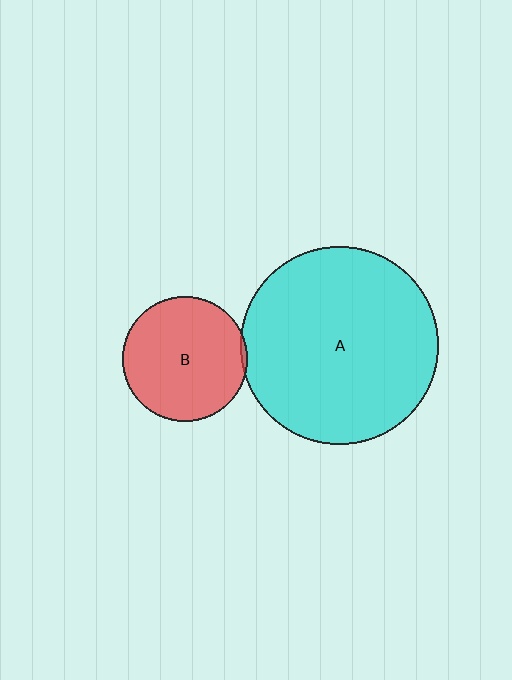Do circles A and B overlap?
Yes.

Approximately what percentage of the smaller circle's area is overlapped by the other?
Approximately 5%.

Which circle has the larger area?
Circle A (cyan).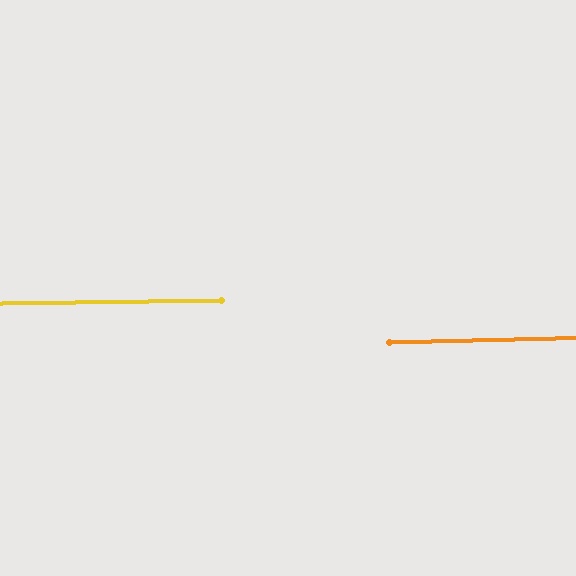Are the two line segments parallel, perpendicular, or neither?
Parallel — their directions differ by only 0.5°.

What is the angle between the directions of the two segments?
Approximately 1 degree.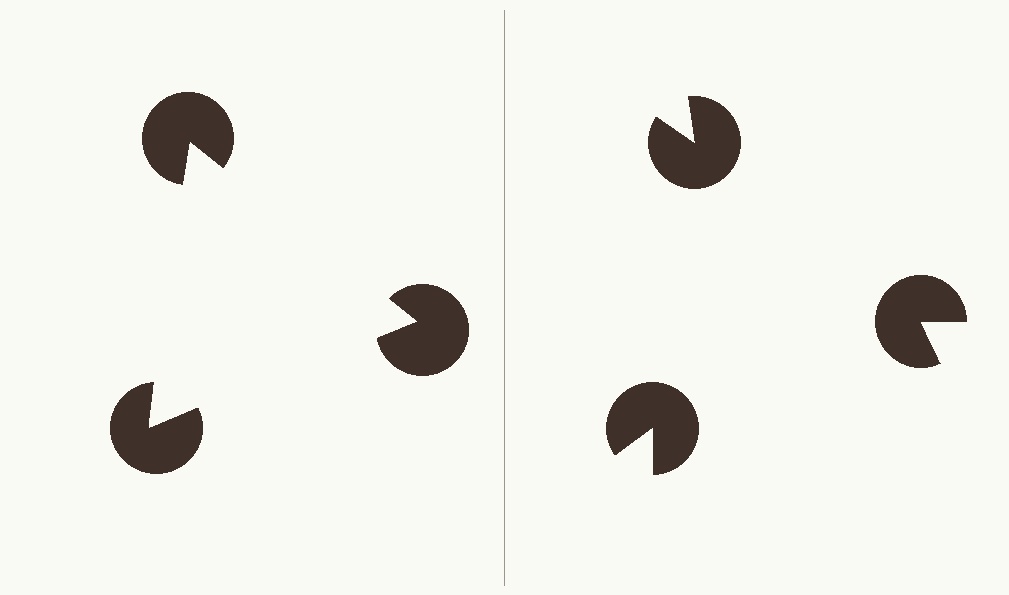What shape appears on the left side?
An illusory triangle.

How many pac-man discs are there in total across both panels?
6 — 3 on each side.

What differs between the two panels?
The pac-man discs are positioned identically on both sides; only the wedge orientations differ. On the left they align to a triangle; on the right they are misaligned.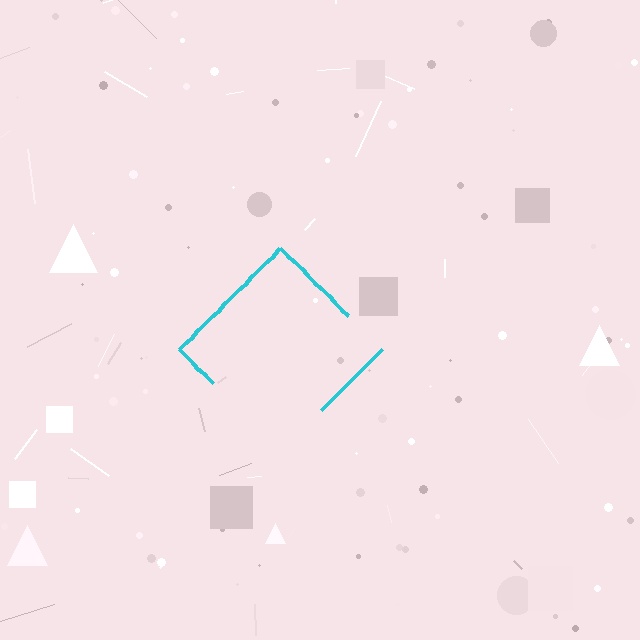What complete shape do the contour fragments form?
The contour fragments form a diamond.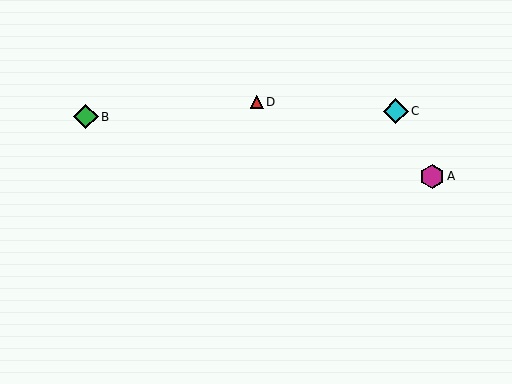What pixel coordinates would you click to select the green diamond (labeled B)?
Click at (86, 117) to select the green diamond B.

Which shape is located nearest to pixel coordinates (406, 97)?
The cyan diamond (labeled C) at (396, 111) is nearest to that location.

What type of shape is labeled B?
Shape B is a green diamond.